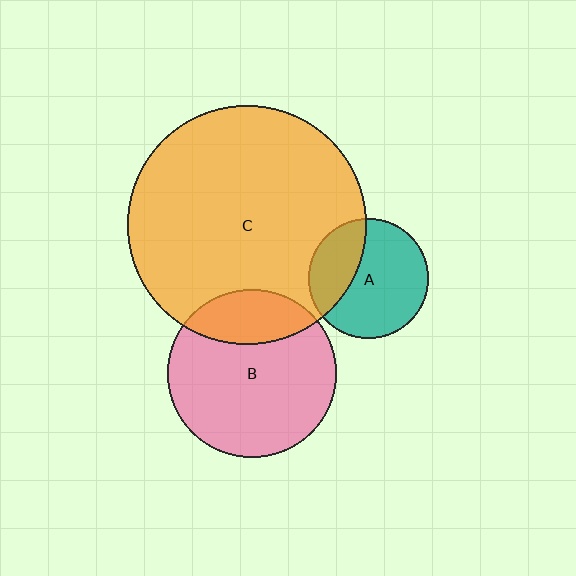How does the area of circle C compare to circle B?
Approximately 2.0 times.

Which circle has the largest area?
Circle C (orange).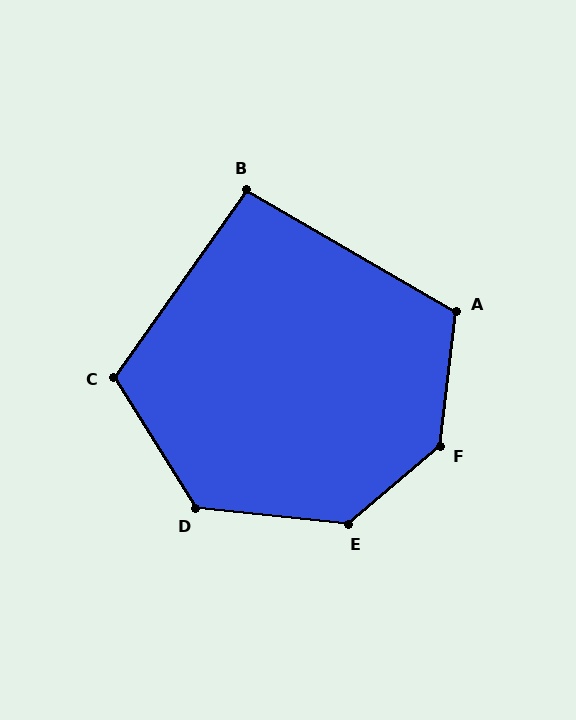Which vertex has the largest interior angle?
F, at approximately 137 degrees.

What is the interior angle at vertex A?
Approximately 113 degrees (obtuse).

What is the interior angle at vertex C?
Approximately 113 degrees (obtuse).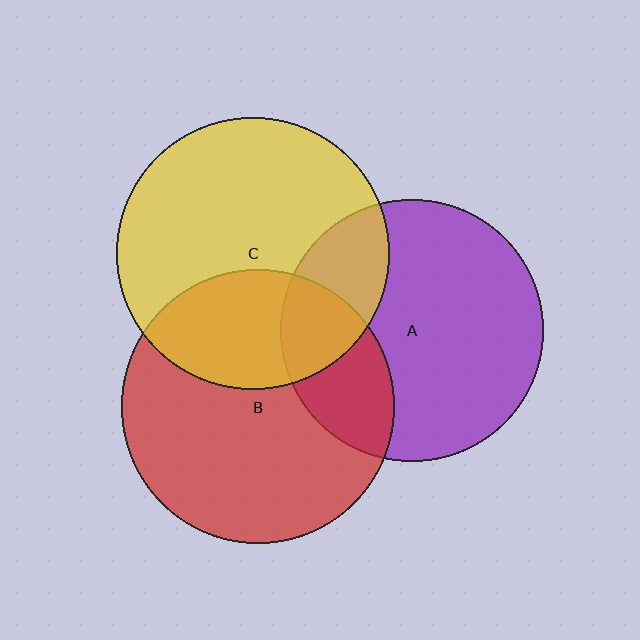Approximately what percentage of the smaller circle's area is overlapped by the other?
Approximately 25%.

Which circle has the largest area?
Circle B (red).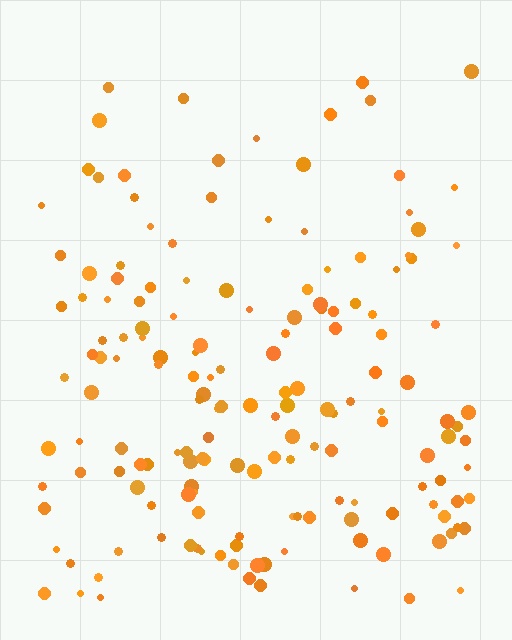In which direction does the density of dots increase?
From top to bottom, with the bottom side densest.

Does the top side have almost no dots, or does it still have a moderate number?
Still a moderate number, just noticeably fewer than the bottom.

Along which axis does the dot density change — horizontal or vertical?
Vertical.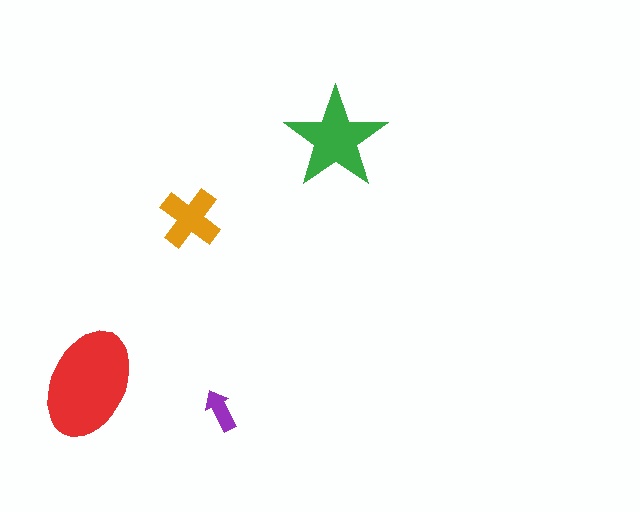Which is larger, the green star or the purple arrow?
The green star.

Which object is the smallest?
The purple arrow.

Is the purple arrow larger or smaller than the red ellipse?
Smaller.